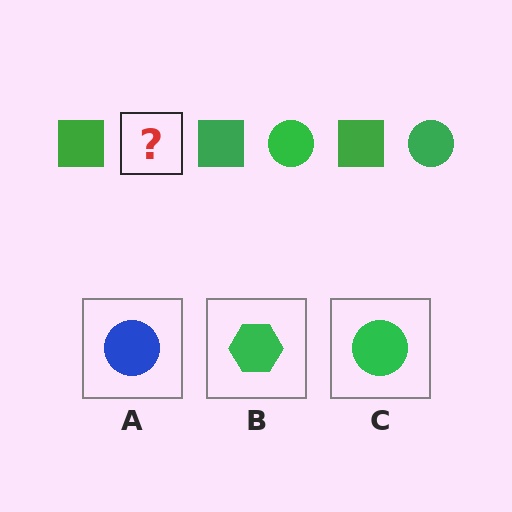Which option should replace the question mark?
Option C.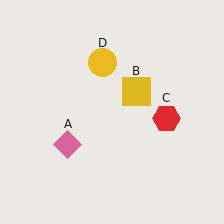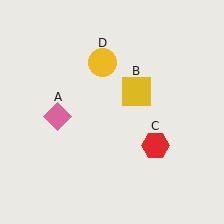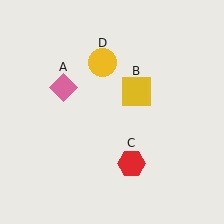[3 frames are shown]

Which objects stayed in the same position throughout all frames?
Yellow square (object B) and yellow circle (object D) remained stationary.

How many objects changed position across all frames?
2 objects changed position: pink diamond (object A), red hexagon (object C).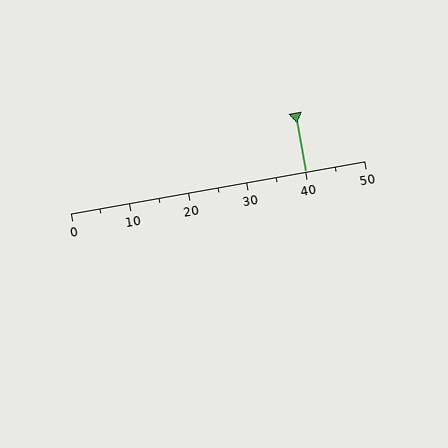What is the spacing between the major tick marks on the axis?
The major ticks are spaced 10 apart.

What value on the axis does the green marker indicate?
The marker indicates approximately 40.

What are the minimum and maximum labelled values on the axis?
The axis runs from 0 to 50.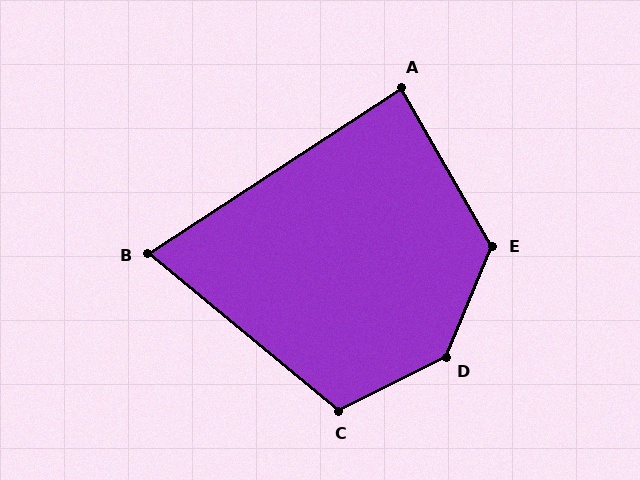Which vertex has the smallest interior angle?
B, at approximately 73 degrees.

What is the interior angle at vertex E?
Approximately 128 degrees (obtuse).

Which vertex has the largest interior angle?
D, at approximately 139 degrees.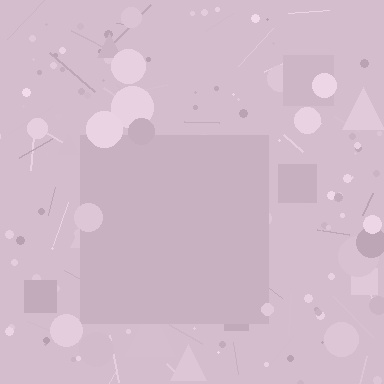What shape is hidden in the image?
A square is hidden in the image.